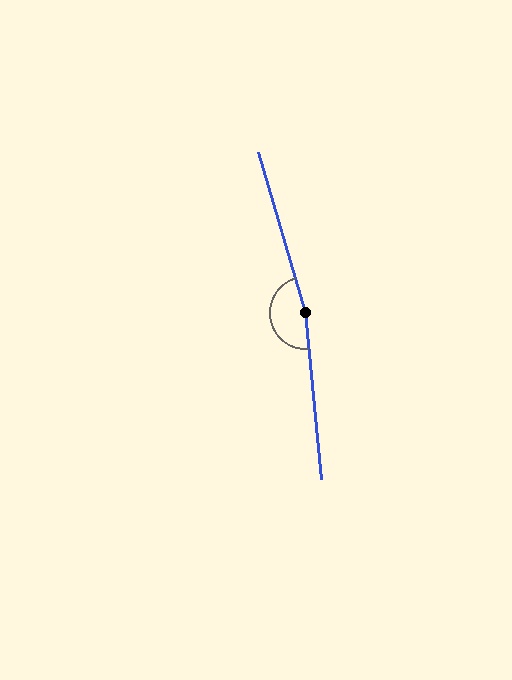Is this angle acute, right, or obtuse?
It is obtuse.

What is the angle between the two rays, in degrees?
Approximately 169 degrees.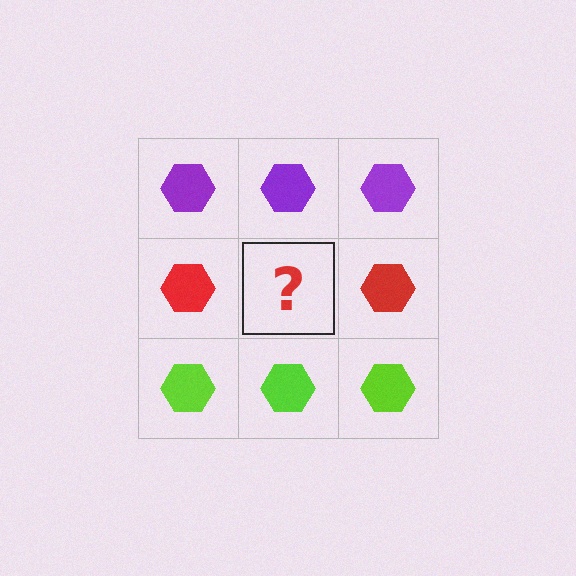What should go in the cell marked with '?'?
The missing cell should contain a red hexagon.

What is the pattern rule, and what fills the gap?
The rule is that each row has a consistent color. The gap should be filled with a red hexagon.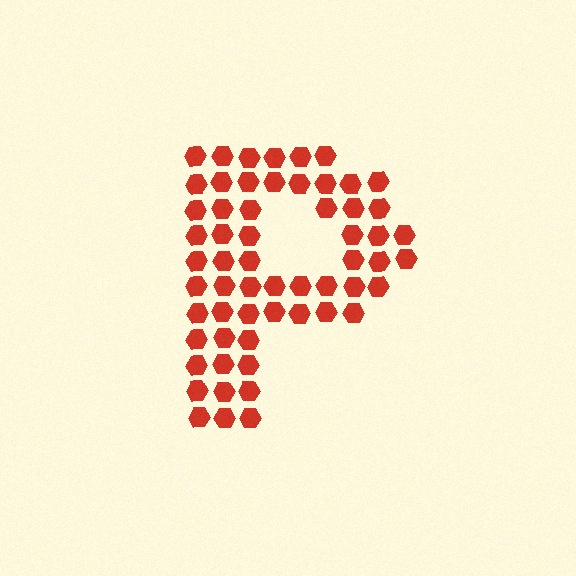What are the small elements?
The small elements are hexagons.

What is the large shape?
The large shape is the letter P.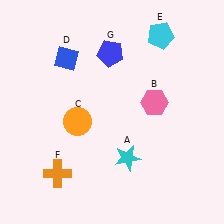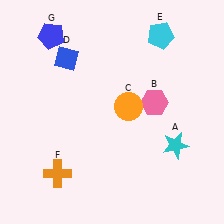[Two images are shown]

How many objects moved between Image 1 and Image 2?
3 objects moved between the two images.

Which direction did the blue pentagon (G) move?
The blue pentagon (G) moved left.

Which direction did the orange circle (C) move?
The orange circle (C) moved right.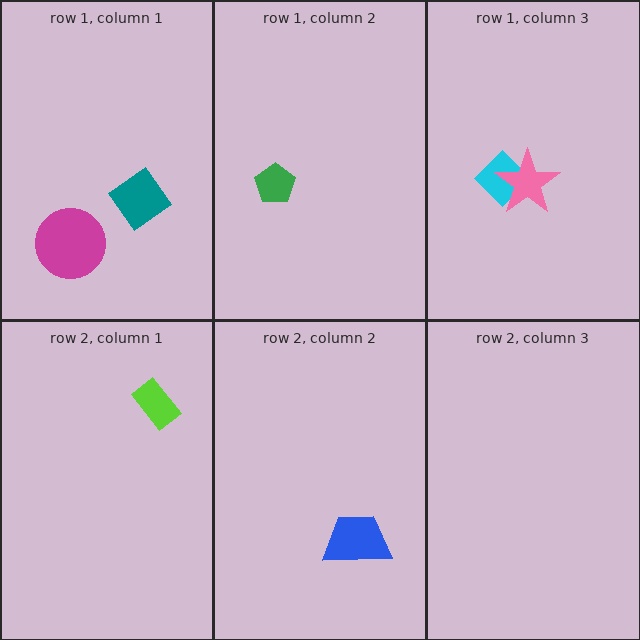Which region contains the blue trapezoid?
The row 2, column 2 region.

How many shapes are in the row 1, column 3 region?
2.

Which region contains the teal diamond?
The row 1, column 1 region.